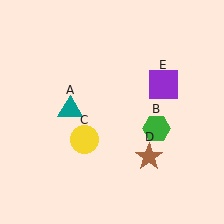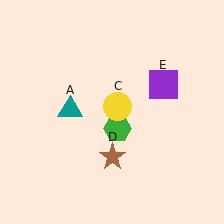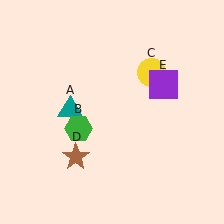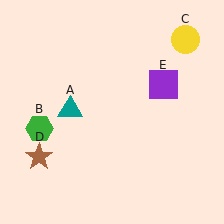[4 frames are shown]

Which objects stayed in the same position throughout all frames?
Teal triangle (object A) and purple square (object E) remained stationary.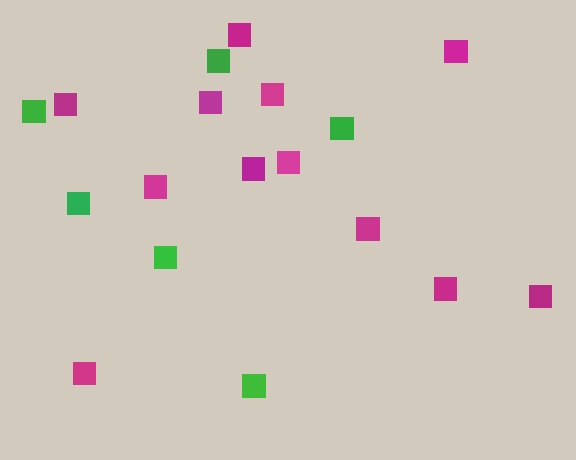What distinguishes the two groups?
There are 2 groups: one group of green squares (6) and one group of magenta squares (12).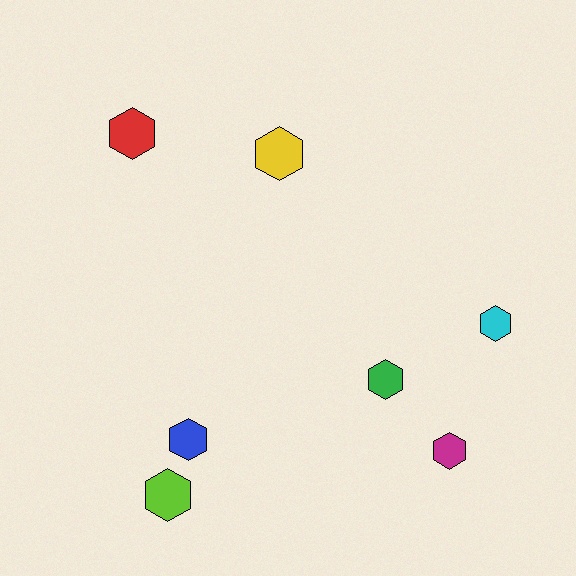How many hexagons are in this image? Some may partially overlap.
There are 7 hexagons.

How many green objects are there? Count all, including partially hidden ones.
There is 1 green object.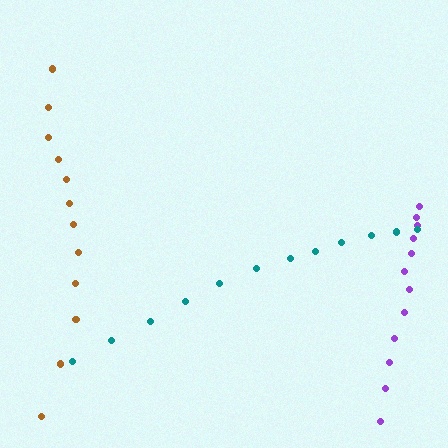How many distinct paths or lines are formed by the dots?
There are 3 distinct paths.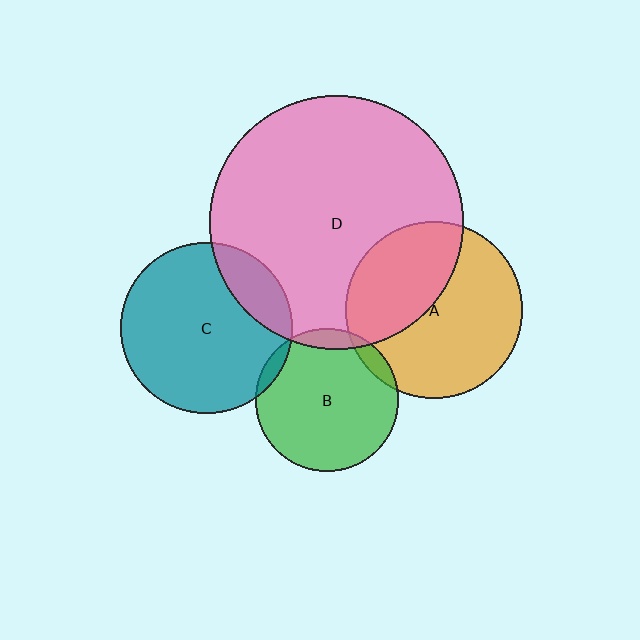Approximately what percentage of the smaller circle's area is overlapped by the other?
Approximately 10%.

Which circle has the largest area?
Circle D (pink).